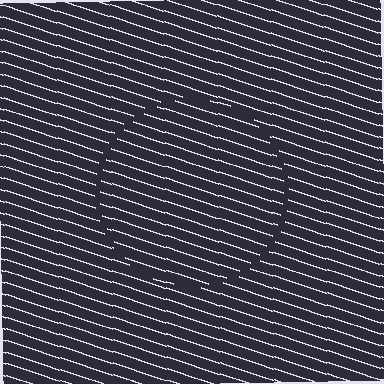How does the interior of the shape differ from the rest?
The interior of the shape contains the same grating, shifted by half a period — the contour is defined by the phase discontinuity where line-ends from the inner and outer gratings abut.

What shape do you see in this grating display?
An illusory circle. The interior of the shape contains the same grating, shifted by half a period — the contour is defined by the phase discontinuity where line-ends from the inner and outer gratings abut.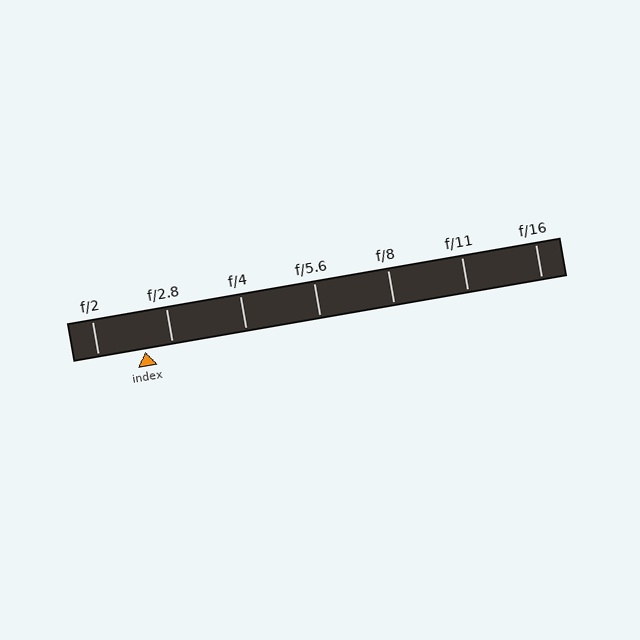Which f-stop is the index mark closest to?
The index mark is closest to f/2.8.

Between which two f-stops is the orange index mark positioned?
The index mark is between f/2 and f/2.8.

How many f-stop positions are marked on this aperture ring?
There are 7 f-stop positions marked.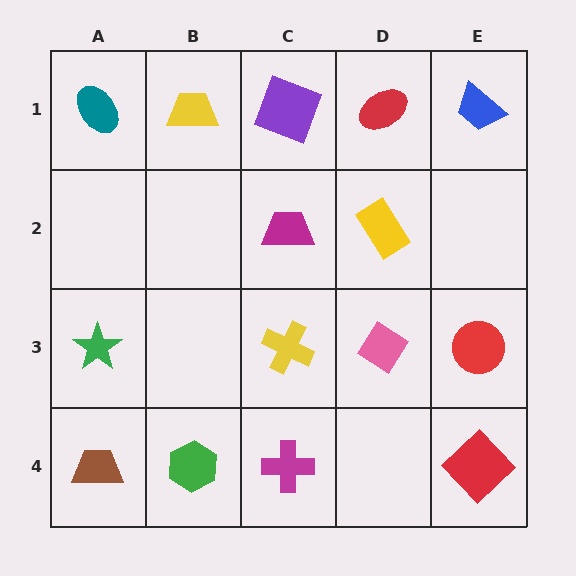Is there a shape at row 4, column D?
No, that cell is empty.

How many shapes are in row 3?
4 shapes.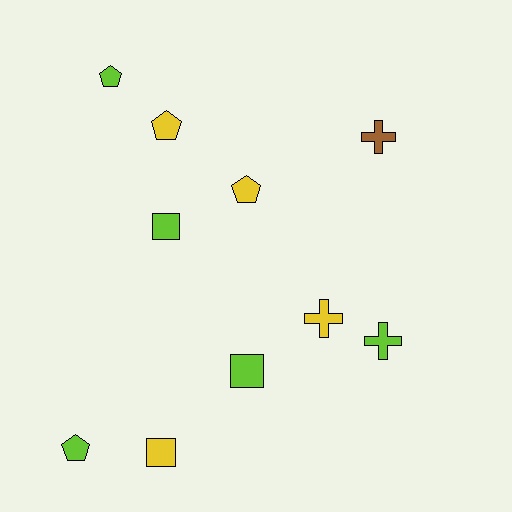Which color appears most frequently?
Lime, with 5 objects.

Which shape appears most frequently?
Pentagon, with 4 objects.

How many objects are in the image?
There are 10 objects.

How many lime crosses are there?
There is 1 lime cross.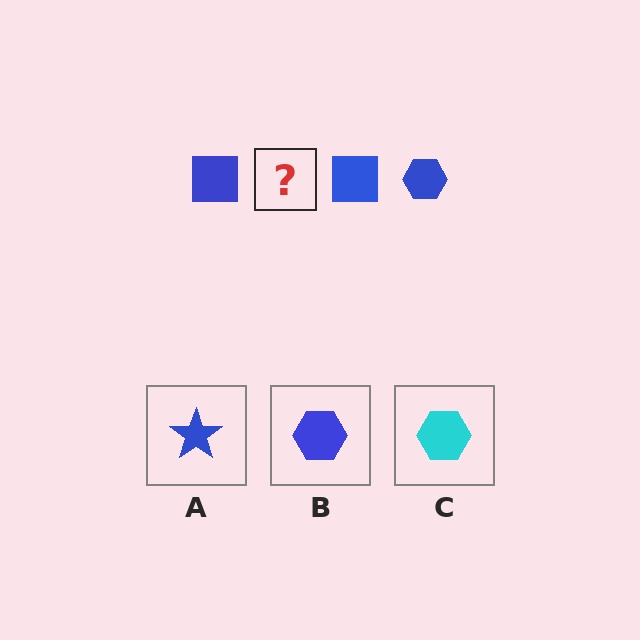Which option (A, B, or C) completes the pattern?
B.